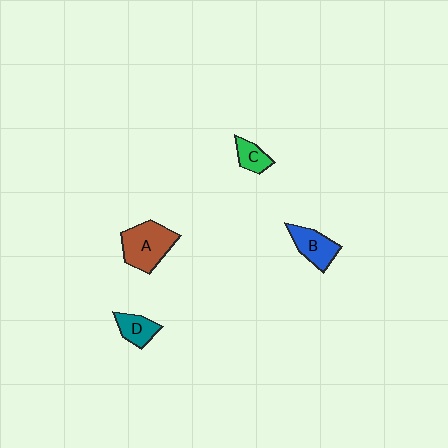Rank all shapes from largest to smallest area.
From largest to smallest: A (brown), B (blue), D (teal), C (green).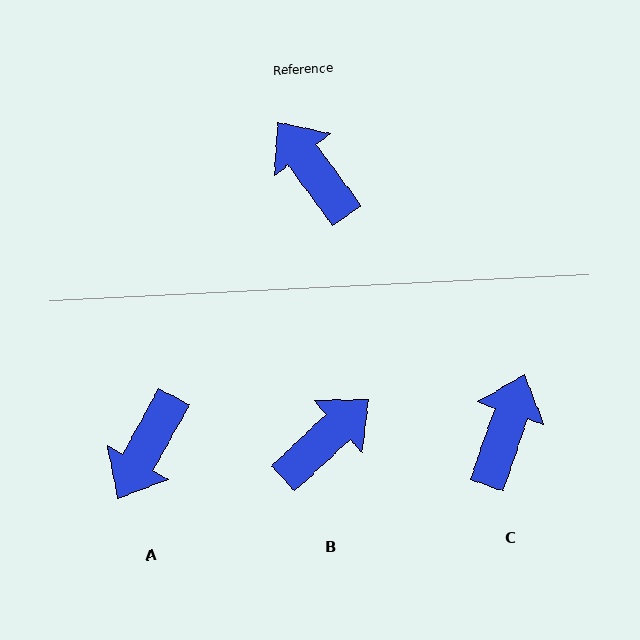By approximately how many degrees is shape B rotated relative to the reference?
Approximately 83 degrees clockwise.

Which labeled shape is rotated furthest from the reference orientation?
A, about 115 degrees away.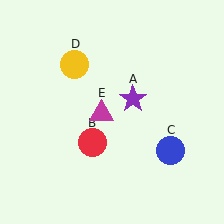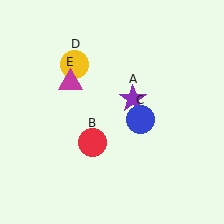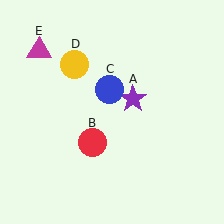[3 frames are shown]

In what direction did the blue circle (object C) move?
The blue circle (object C) moved up and to the left.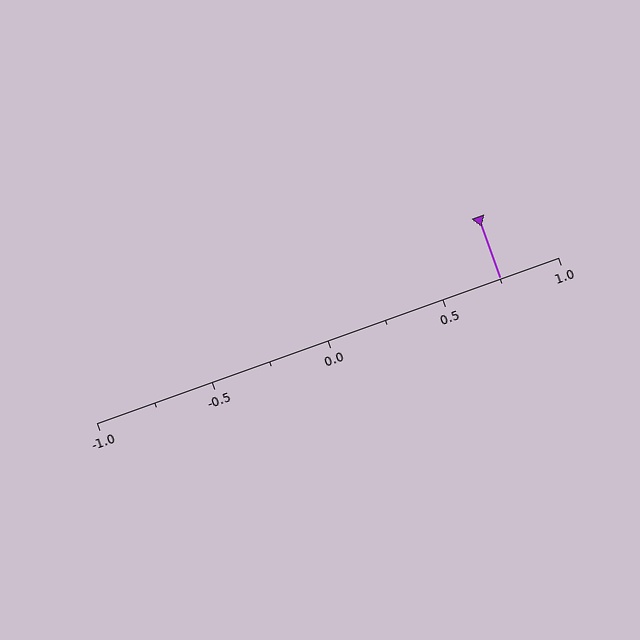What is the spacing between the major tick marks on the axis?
The major ticks are spaced 0.5 apart.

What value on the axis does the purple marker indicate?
The marker indicates approximately 0.75.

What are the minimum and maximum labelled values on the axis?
The axis runs from -1.0 to 1.0.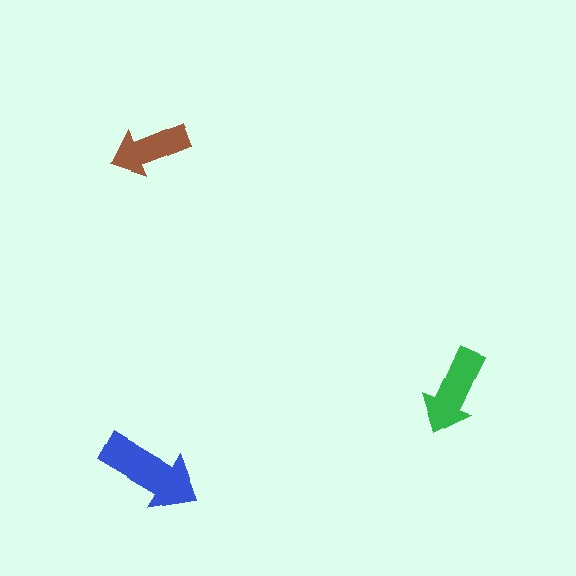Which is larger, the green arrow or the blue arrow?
The blue one.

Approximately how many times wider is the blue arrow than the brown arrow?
About 1.5 times wider.